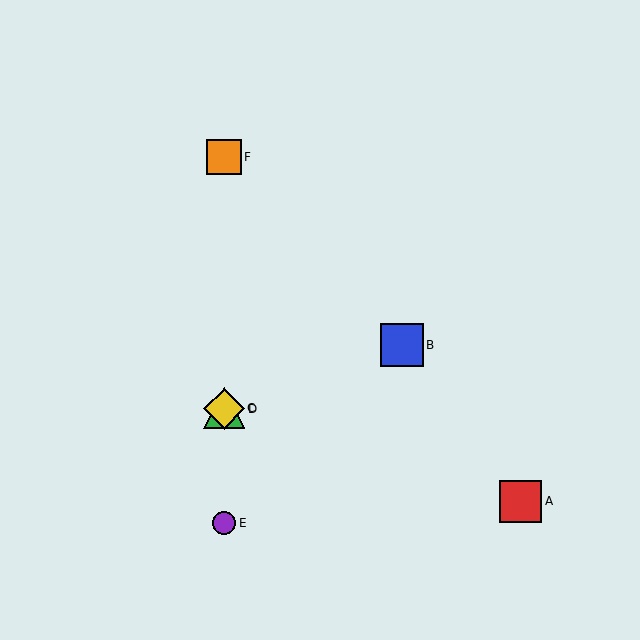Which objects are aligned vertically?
Objects C, D, E, F are aligned vertically.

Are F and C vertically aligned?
Yes, both are at x≈224.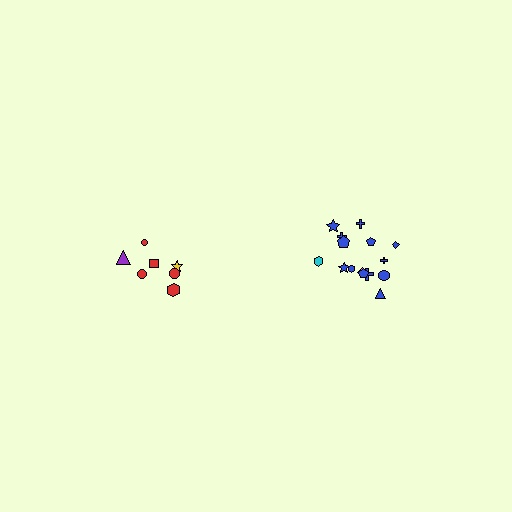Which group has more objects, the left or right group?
The right group.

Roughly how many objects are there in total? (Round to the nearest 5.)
Roughly 20 objects in total.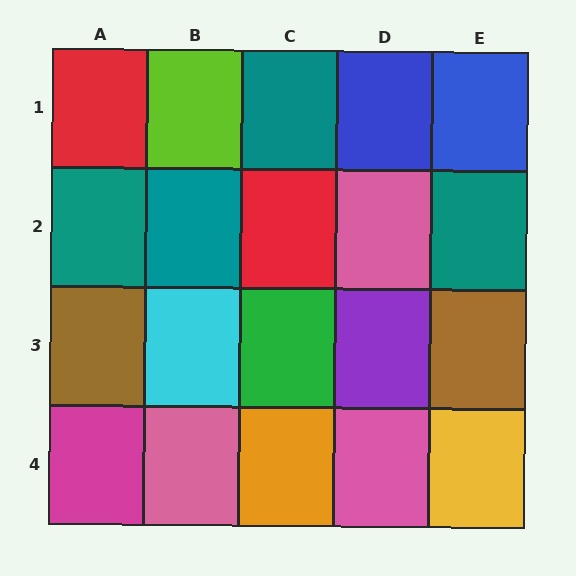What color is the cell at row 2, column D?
Pink.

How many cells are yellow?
1 cell is yellow.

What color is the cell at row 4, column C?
Orange.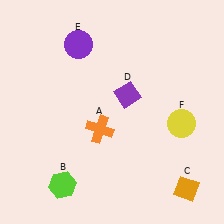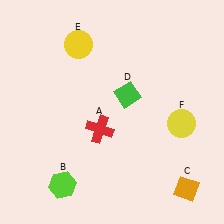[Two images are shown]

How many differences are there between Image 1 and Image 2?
There are 3 differences between the two images.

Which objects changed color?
A changed from orange to red. D changed from purple to green. E changed from purple to yellow.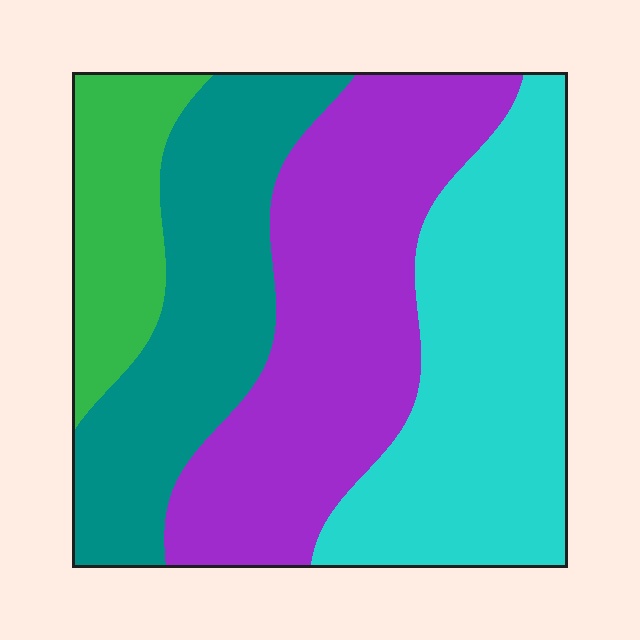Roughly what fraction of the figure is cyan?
Cyan takes up about one third (1/3) of the figure.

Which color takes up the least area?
Green, at roughly 10%.